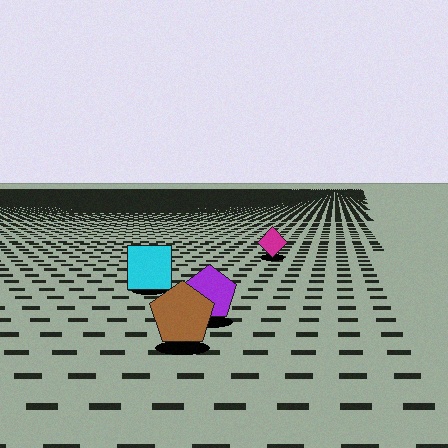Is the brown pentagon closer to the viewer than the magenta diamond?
Yes. The brown pentagon is closer — you can tell from the texture gradient: the ground texture is coarser near it.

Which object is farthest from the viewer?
The magenta diamond is farthest from the viewer. It appears smaller and the ground texture around it is denser.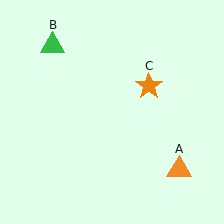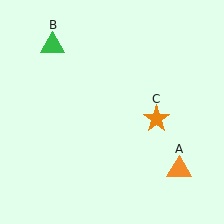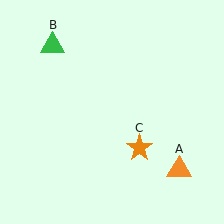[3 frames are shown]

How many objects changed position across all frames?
1 object changed position: orange star (object C).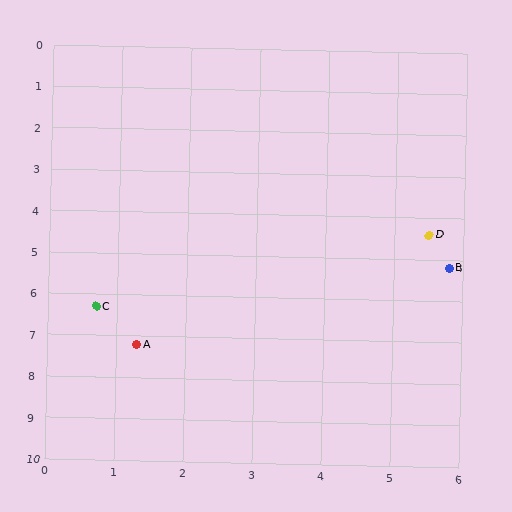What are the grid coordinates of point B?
Point B is at approximately (5.8, 5.2).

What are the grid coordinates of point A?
Point A is at approximately (1.3, 7.2).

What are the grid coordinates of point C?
Point C is at approximately (0.7, 6.3).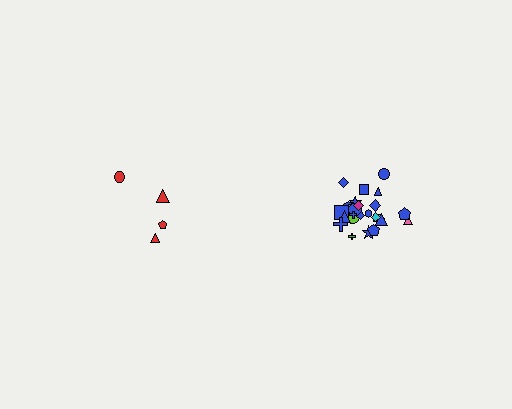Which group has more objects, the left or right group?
The right group.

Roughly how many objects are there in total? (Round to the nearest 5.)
Roughly 30 objects in total.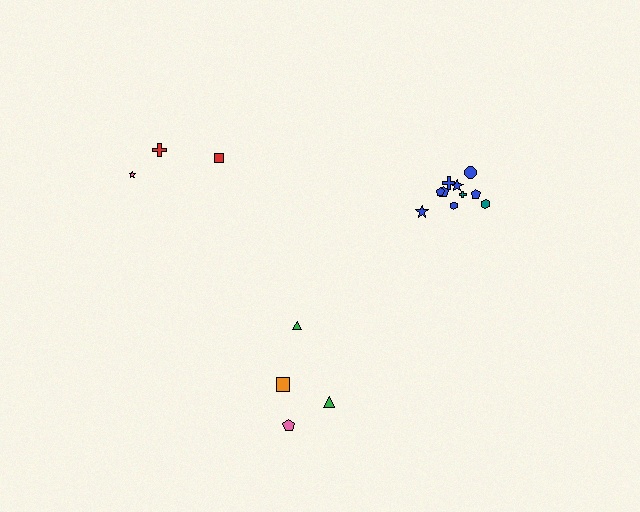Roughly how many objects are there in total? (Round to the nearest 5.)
Roughly 15 objects in total.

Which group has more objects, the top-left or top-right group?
The top-right group.